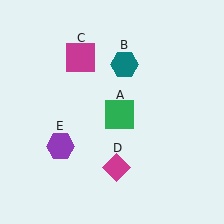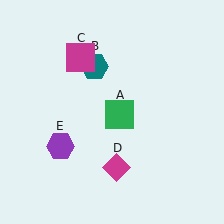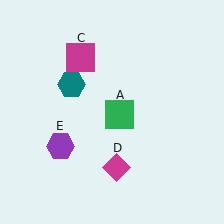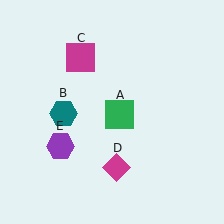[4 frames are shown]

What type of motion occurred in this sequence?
The teal hexagon (object B) rotated counterclockwise around the center of the scene.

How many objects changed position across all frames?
1 object changed position: teal hexagon (object B).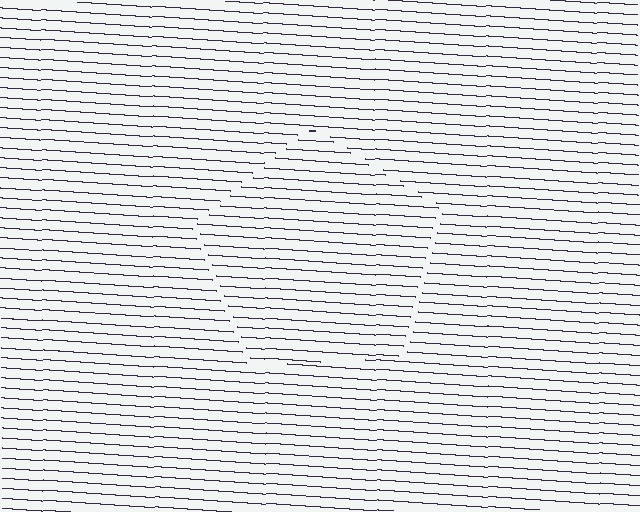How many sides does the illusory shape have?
5 sides — the line-ends trace a pentagon.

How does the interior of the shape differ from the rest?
The interior of the shape contains the same grating, shifted by half a period — the contour is defined by the phase discontinuity where line-ends from the inner and outer gratings abut.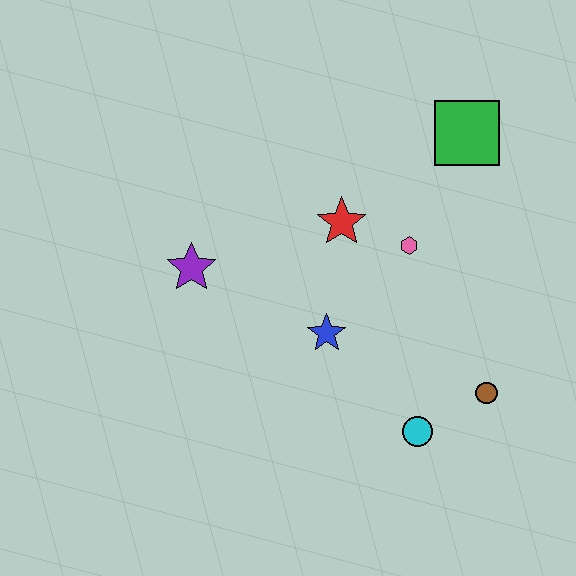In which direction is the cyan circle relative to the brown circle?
The cyan circle is to the left of the brown circle.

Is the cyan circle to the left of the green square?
Yes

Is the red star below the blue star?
No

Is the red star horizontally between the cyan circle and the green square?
No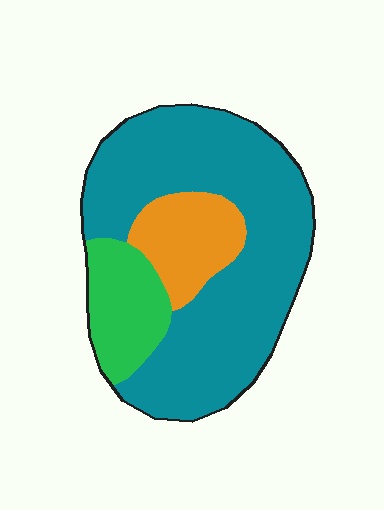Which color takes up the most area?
Teal, at roughly 70%.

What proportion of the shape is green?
Green covers about 15% of the shape.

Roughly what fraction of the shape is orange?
Orange takes up about one sixth (1/6) of the shape.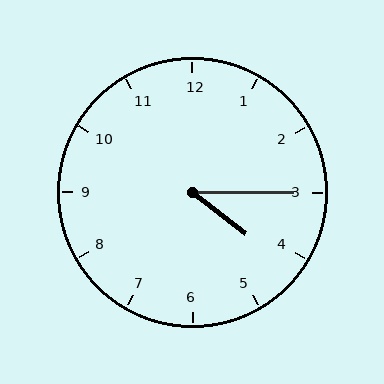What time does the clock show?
4:15.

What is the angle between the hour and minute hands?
Approximately 38 degrees.